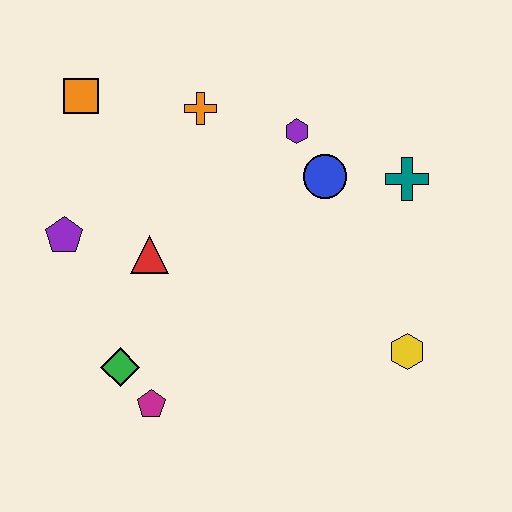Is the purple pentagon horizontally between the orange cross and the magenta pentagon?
No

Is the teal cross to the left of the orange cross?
No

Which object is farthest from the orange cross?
The yellow hexagon is farthest from the orange cross.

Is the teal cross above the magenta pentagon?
Yes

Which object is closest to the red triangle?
The purple pentagon is closest to the red triangle.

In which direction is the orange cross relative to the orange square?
The orange cross is to the right of the orange square.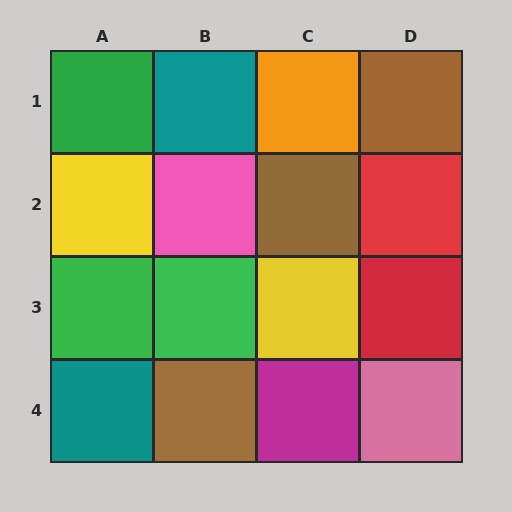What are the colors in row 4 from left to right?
Teal, brown, magenta, pink.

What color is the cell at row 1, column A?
Green.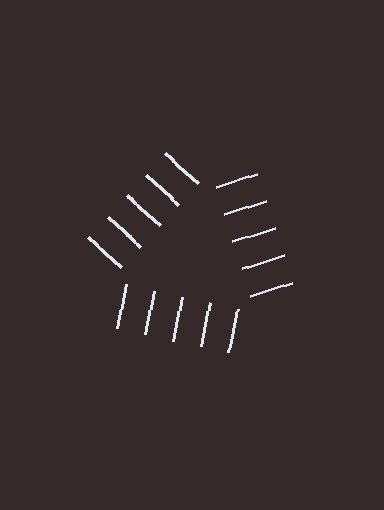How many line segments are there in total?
15 — 5 along each of the 3 edges.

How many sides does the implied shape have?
3 sides — the line-ends trace a triangle.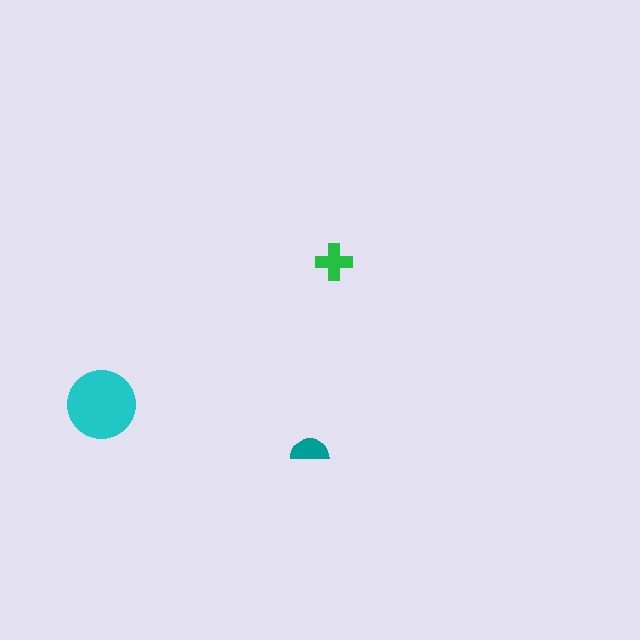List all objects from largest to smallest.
The cyan circle, the green cross, the teal semicircle.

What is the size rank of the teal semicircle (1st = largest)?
3rd.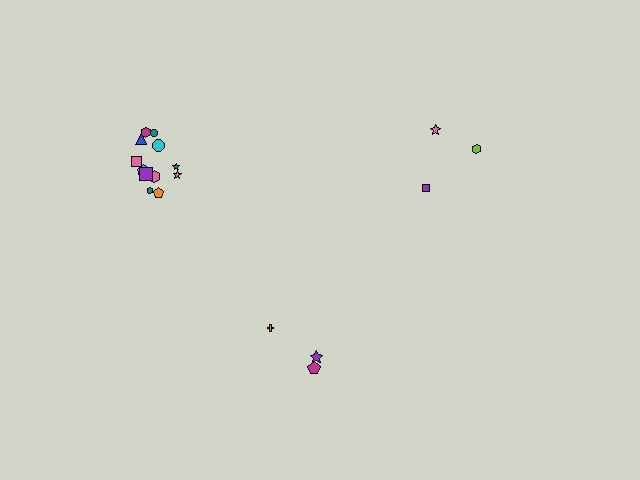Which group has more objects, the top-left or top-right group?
The top-left group.